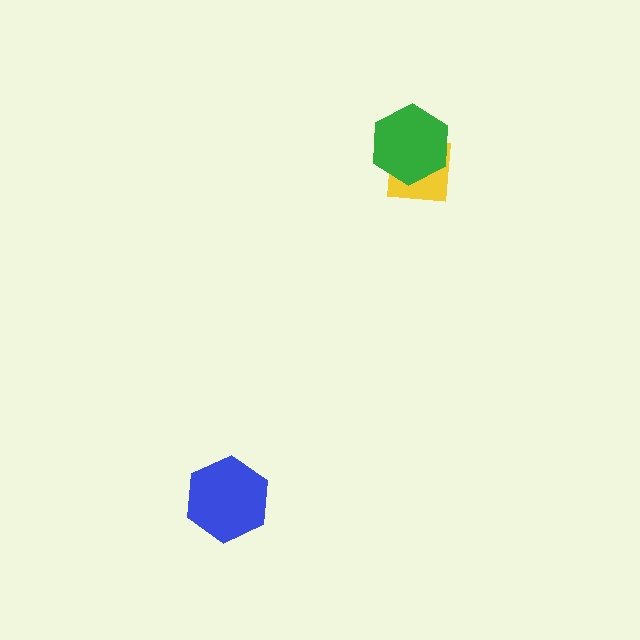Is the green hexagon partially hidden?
No, no other shape covers it.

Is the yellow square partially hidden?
Yes, it is partially covered by another shape.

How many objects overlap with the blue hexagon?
0 objects overlap with the blue hexagon.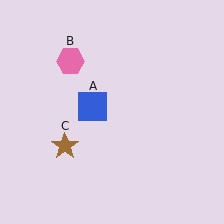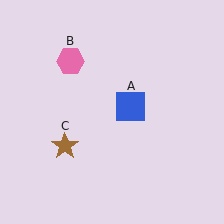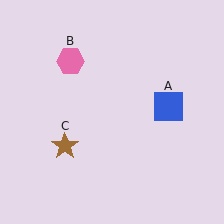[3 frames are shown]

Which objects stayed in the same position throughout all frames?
Pink hexagon (object B) and brown star (object C) remained stationary.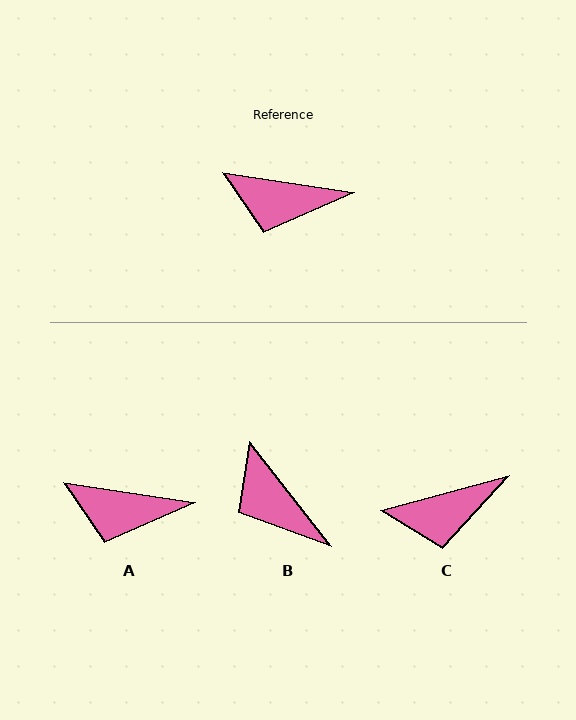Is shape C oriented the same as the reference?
No, it is off by about 23 degrees.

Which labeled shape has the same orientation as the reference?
A.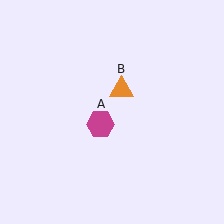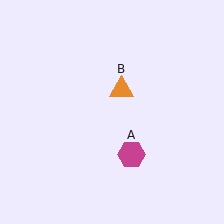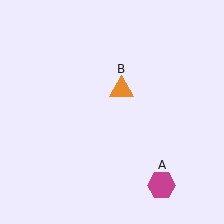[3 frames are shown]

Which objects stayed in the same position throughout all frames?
Orange triangle (object B) remained stationary.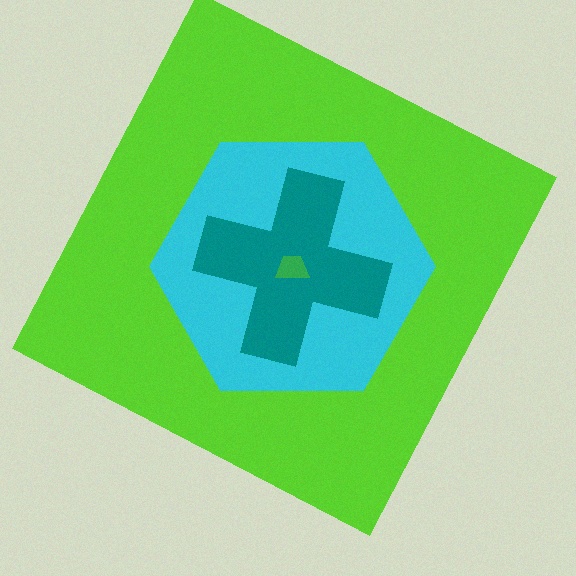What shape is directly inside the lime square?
The cyan hexagon.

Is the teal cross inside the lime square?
Yes.